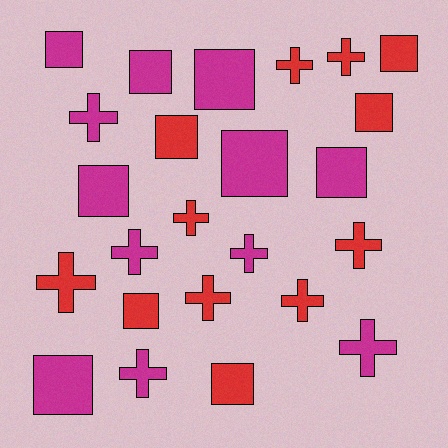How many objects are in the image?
There are 24 objects.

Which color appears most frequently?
Red, with 12 objects.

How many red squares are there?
There are 5 red squares.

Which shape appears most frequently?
Square, with 12 objects.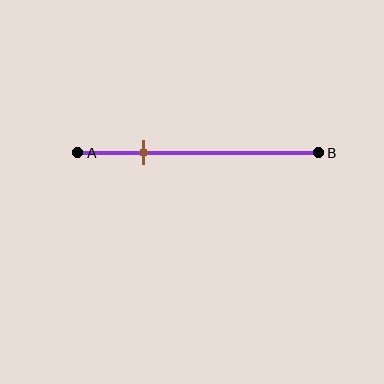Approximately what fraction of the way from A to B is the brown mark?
The brown mark is approximately 25% of the way from A to B.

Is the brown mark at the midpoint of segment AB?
No, the mark is at about 25% from A, not at the 50% midpoint.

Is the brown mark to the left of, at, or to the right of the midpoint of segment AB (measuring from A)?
The brown mark is to the left of the midpoint of segment AB.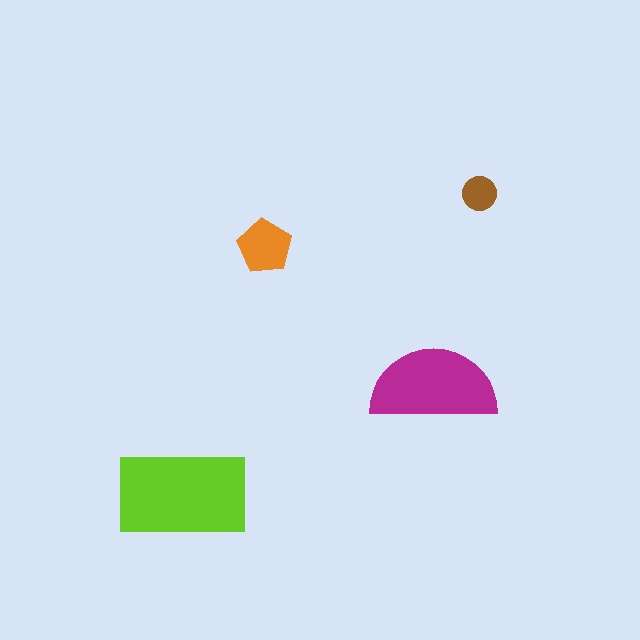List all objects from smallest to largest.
The brown circle, the orange pentagon, the magenta semicircle, the lime rectangle.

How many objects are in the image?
There are 4 objects in the image.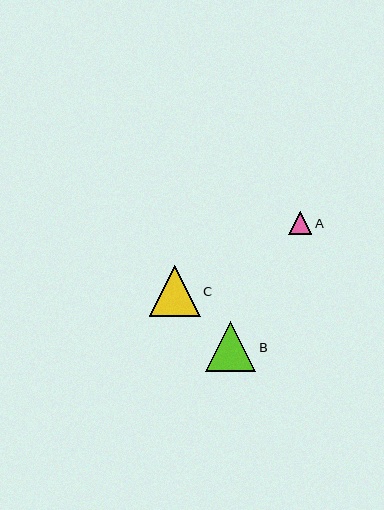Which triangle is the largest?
Triangle C is the largest with a size of approximately 51 pixels.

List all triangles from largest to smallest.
From largest to smallest: C, B, A.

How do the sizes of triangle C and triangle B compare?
Triangle C and triangle B are approximately the same size.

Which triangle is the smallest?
Triangle A is the smallest with a size of approximately 23 pixels.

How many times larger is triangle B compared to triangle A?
Triangle B is approximately 2.2 times the size of triangle A.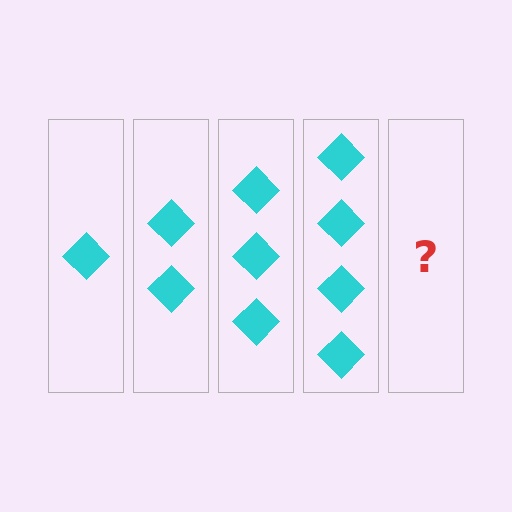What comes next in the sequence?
The next element should be 5 diamonds.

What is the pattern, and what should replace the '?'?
The pattern is that each step adds one more diamond. The '?' should be 5 diamonds.